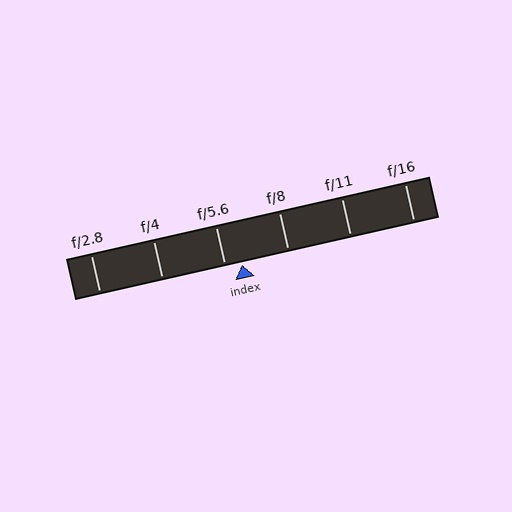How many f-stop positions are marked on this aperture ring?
There are 6 f-stop positions marked.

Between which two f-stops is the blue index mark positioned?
The index mark is between f/5.6 and f/8.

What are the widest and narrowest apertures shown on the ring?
The widest aperture shown is f/2.8 and the narrowest is f/16.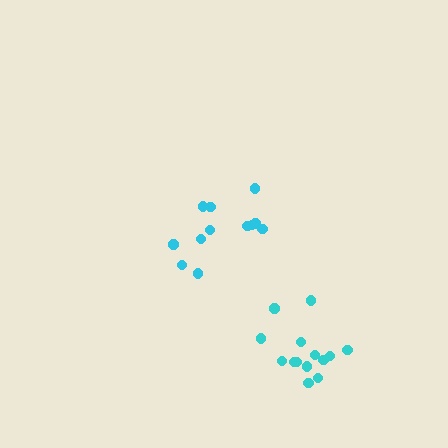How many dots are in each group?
Group 1: 12 dots, Group 2: 14 dots (26 total).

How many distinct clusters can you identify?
There are 2 distinct clusters.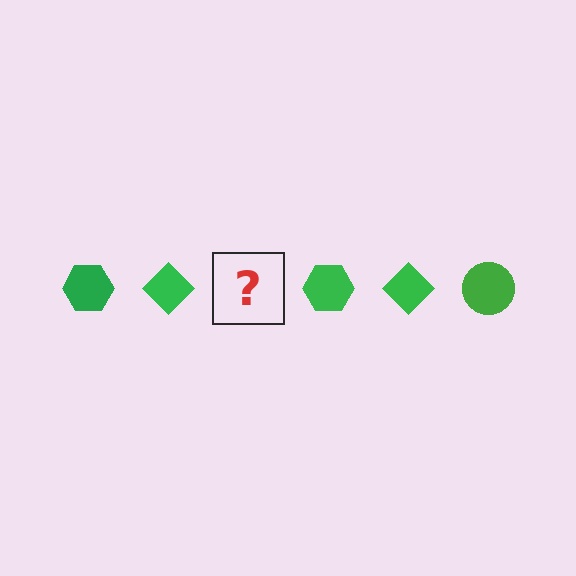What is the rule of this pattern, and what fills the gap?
The rule is that the pattern cycles through hexagon, diamond, circle shapes in green. The gap should be filled with a green circle.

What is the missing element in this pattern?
The missing element is a green circle.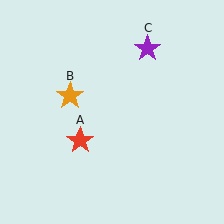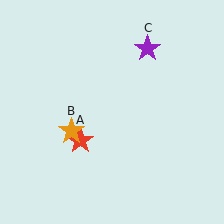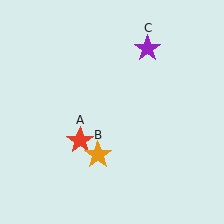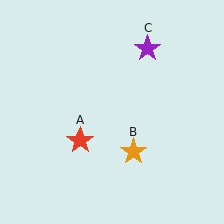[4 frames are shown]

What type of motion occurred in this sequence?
The orange star (object B) rotated counterclockwise around the center of the scene.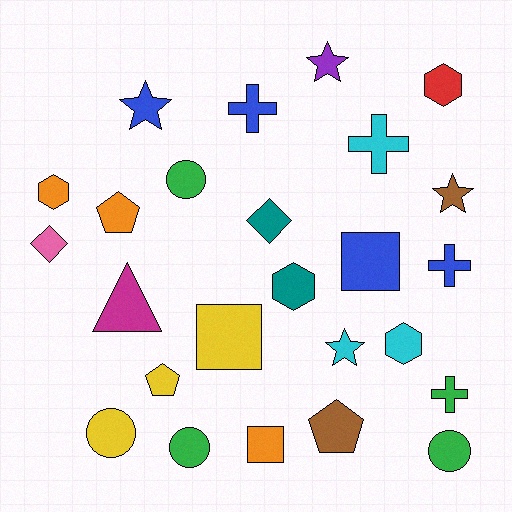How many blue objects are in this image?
There are 4 blue objects.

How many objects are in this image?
There are 25 objects.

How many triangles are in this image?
There is 1 triangle.